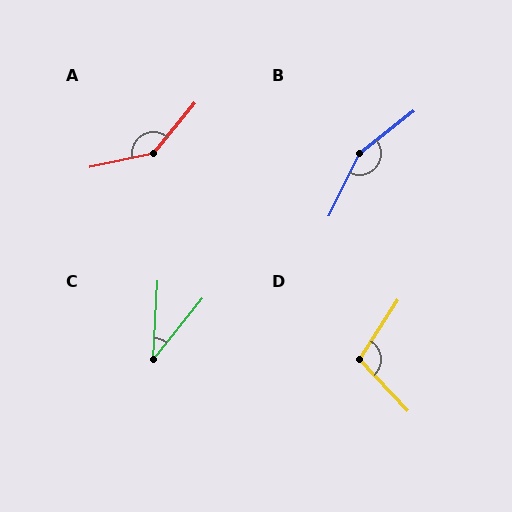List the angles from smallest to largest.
C (35°), D (103°), A (141°), B (154°).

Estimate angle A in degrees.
Approximately 141 degrees.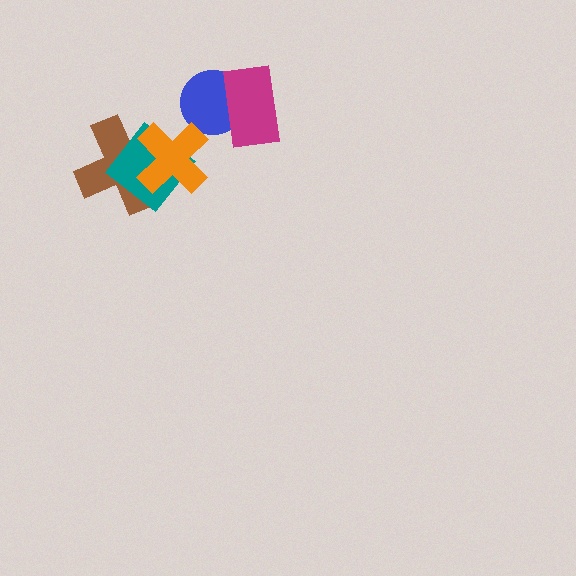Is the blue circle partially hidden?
Yes, it is partially covered by another shape.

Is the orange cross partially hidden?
No, no other shape covers it.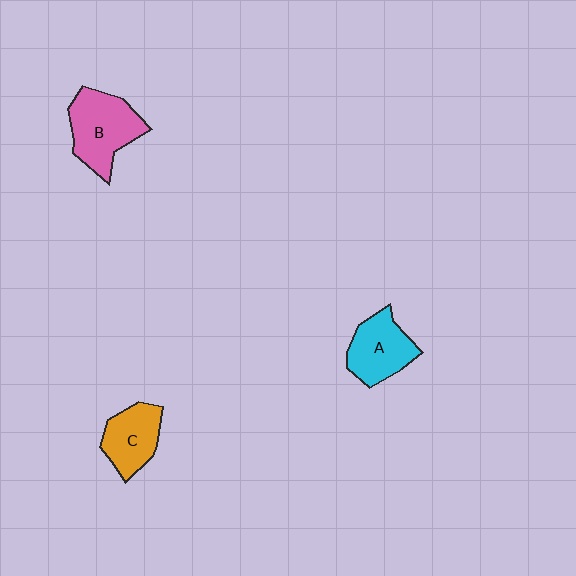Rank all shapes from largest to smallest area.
From largest to smallest: B (pink), A (cyan), C (orange).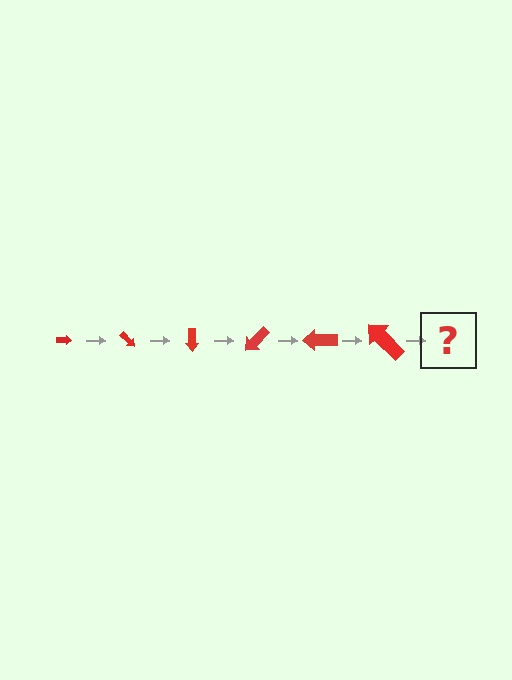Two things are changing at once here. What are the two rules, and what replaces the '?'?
The two rules are that the arrow grows larger each step and it rotates 45 degrees each step. The '?' should be an arrow, larger than the previous one and rotated 270 degrees from the start.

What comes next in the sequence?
The next element should be an arrow, larger than the previous one and rotated 270 degrees from the start.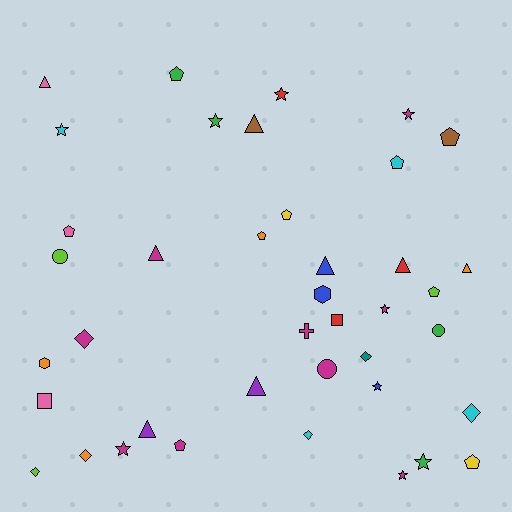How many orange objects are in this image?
There are 4 orange objects.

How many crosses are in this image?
There is 1 cross.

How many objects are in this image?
There are 40 objects.